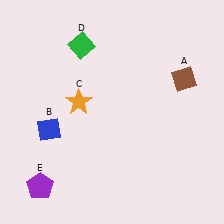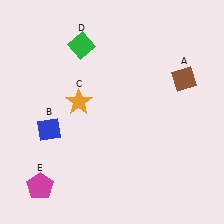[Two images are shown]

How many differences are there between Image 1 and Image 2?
There is 1 difference between the two images.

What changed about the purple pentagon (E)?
In Image 1, E is purple. In Image 2, it changed to magenta.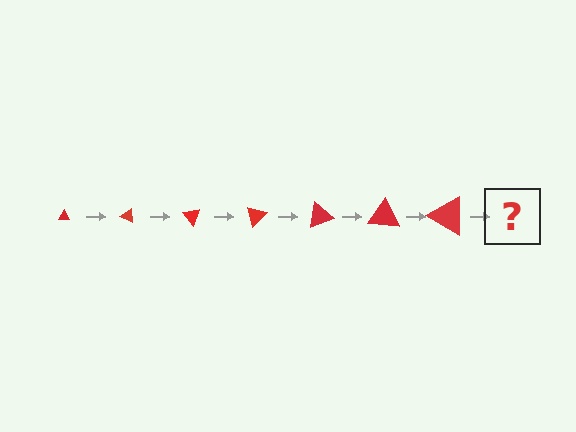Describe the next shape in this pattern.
It should be a triangle, larger than the previous one and rotated 175 degrees from the start.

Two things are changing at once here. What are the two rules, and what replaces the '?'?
The two rules are that the triangle grows larger each step and it rotates 25 degrees each step. The '?' should be a triangle, larger than the previous one and rotated 175 degrees from the start.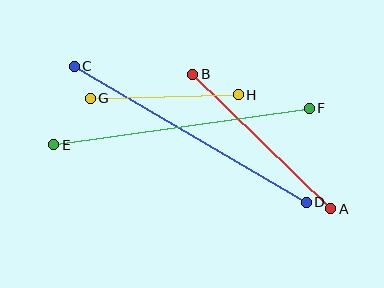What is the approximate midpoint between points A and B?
The midpoint is at approximately (262, 142) pixels.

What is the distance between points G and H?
The distance is approximately 148 pixels.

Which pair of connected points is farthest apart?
Points C and D are farthest apart.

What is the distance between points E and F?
The distance is approximately 258 pixels.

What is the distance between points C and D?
The distance is approximately 269 pixels.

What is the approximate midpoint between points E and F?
The midpoint is at approximately (182, 127) pixels.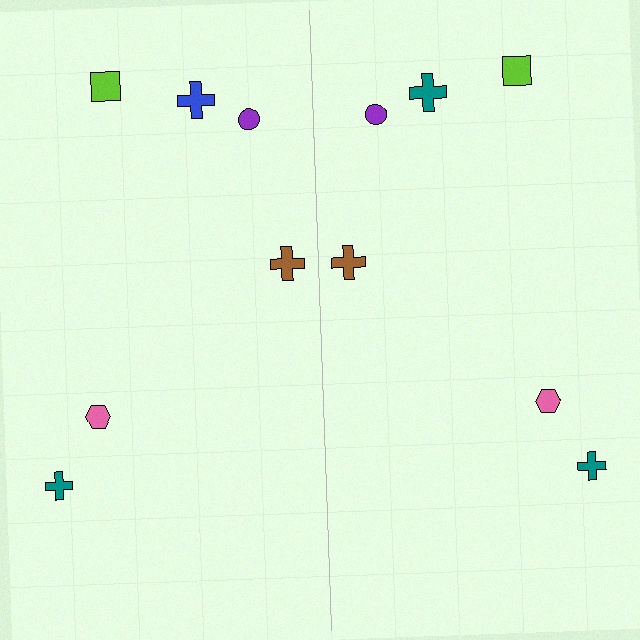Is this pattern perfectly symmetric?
No, the pattern is not perfectly symmetric. The teal cross on the right side breaks the symmetry — its mirror counterpart is blue.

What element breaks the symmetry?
The teal cross on the right side breaks the symmetry — its mirror counterpart is blue.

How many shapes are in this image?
There are 12 shapes in this image.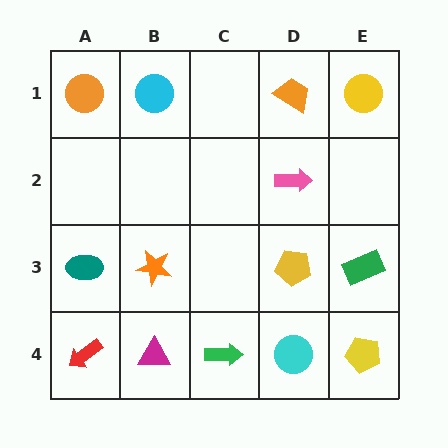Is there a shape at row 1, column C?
No, that cell is empty.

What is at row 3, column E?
A green rectangle.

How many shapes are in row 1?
4 shapes.